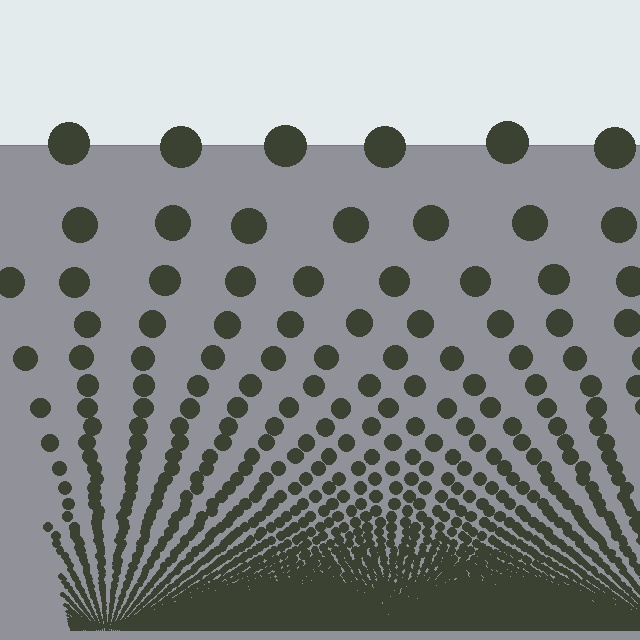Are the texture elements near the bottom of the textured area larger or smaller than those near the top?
Smaller. The gradient is inverted — elements near the bottom are smaller and denser.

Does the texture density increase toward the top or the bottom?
Density increases toward the bottom.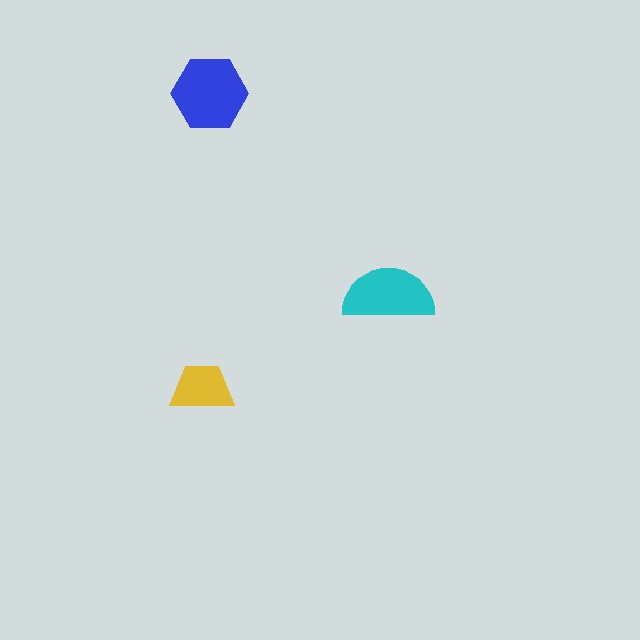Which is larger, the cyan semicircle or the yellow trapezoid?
The cyan semicircle.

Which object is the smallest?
The yellow trapezoid.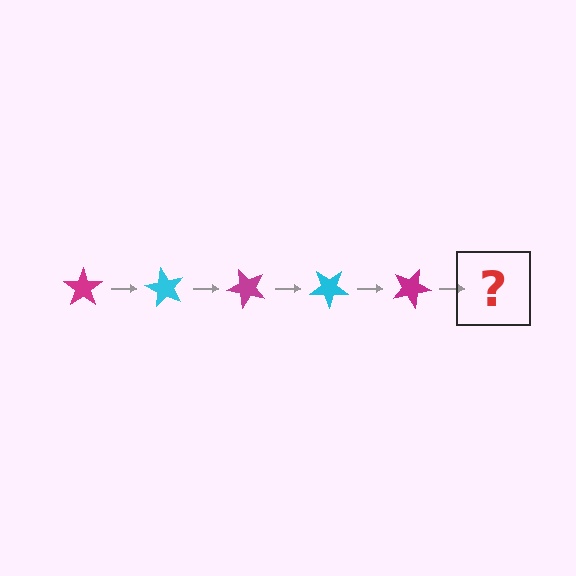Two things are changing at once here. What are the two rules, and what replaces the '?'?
The two rules are that it rotates 60 degrees each step and the color cycles through magenta and cyan. The '?' should be a cyan star, rotated 300 degrees from the start.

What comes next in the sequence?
The next element should be a cyan star, rotated 300 degrees from the start.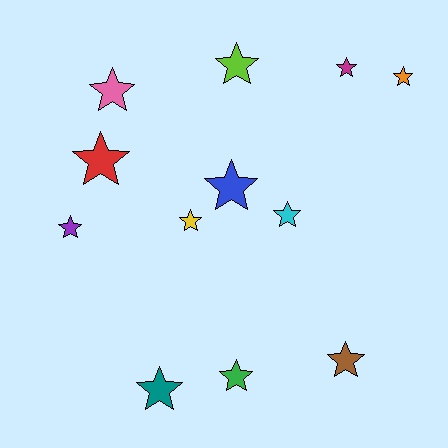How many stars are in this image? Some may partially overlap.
There are 12 stars.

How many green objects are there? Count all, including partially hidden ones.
There is 1 green object.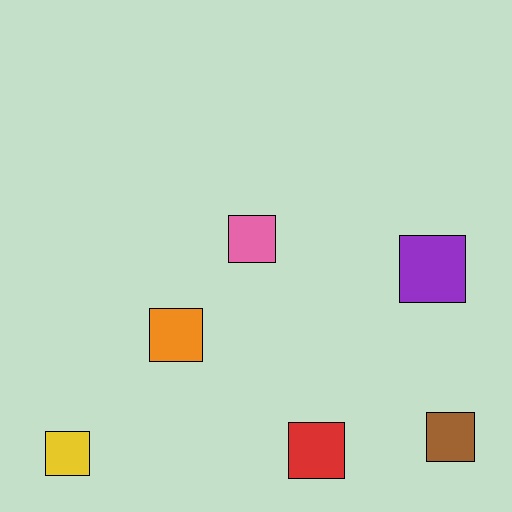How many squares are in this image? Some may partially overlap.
There are 6 squares.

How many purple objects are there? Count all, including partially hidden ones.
There is 1 purple object.